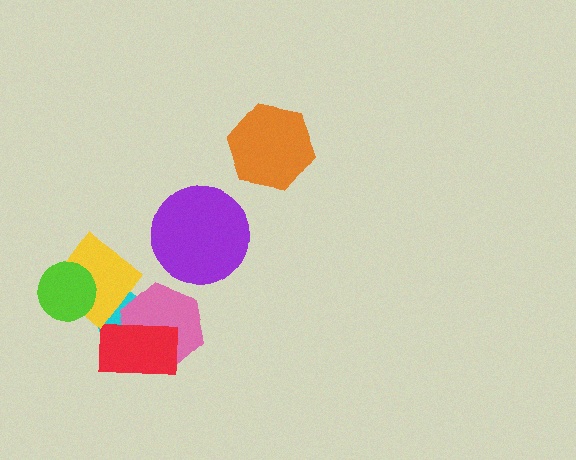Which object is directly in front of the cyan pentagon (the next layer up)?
The pink hexagon is directly in front of the cyan pentagon.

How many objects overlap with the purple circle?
0 objects overlap with the purple circle.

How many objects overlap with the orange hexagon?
0 objects overlap with the orange hexagon.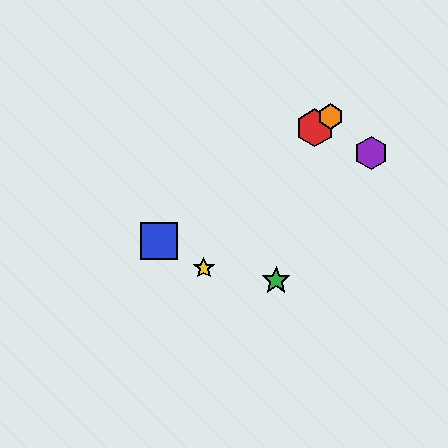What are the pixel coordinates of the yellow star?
The yellow star is at (204, 268).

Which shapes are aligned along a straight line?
The red hexagon, the blue square, the orange hexagon are aligned along a straight line.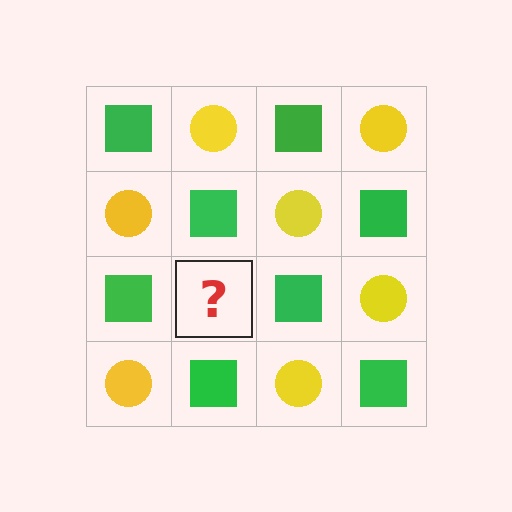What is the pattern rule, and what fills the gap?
The rule is that it alternates green square and yellow circle in a checkerboard pattern. The gap should be filled with a yellow circle.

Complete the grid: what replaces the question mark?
The question mark should be replaced with a yellow circle.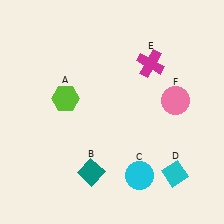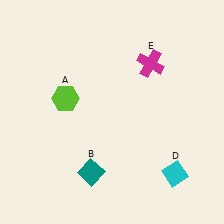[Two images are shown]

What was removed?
The pink circle (F), the cyan circle (C) were removed in Image 2.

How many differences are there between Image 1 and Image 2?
There are 2 differences between the two images.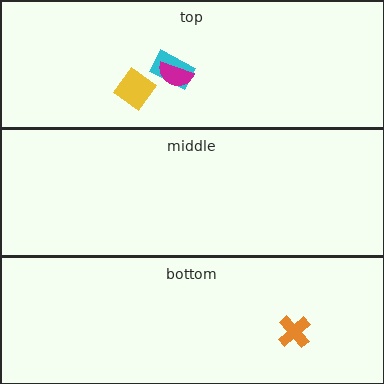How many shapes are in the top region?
3.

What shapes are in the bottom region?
The orange cross.